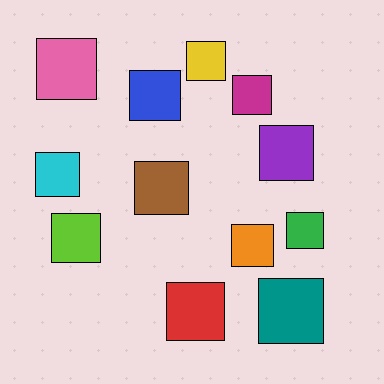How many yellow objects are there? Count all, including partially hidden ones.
There is 1 yellow object.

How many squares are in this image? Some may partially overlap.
There are 12 squares.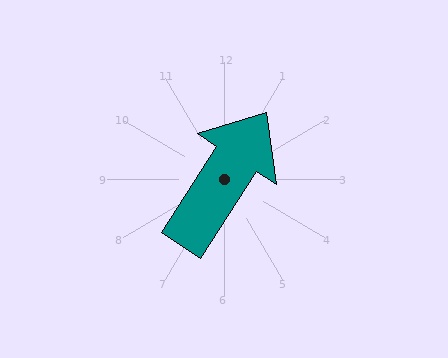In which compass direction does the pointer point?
Northeast.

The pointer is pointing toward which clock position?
Roughly 1 o'clock.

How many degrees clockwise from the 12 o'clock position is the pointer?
Approximately 33 degrees.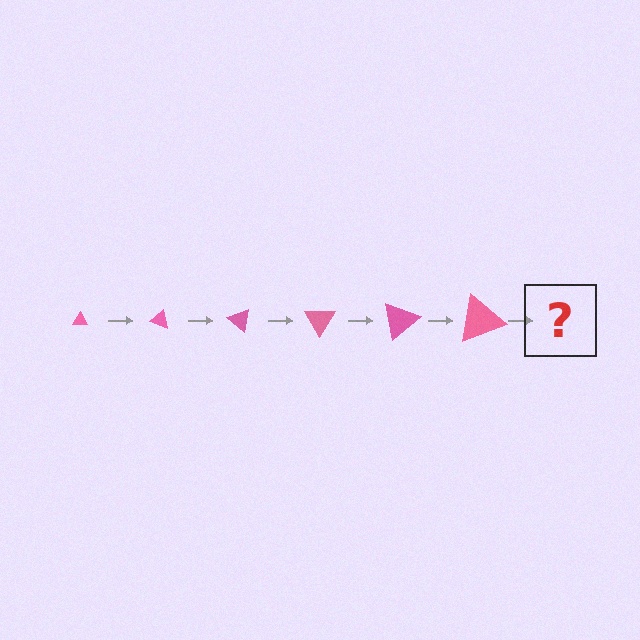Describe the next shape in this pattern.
It should be a triangle, larger than the previous one and rotated 120 degrees from the start.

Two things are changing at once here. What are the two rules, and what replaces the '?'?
The two rules are that the triangle grows larger each step and it rotates 20 degrees each step. The '?' should be a triangle, larger than the previous one and rotated 120 degrees from the start.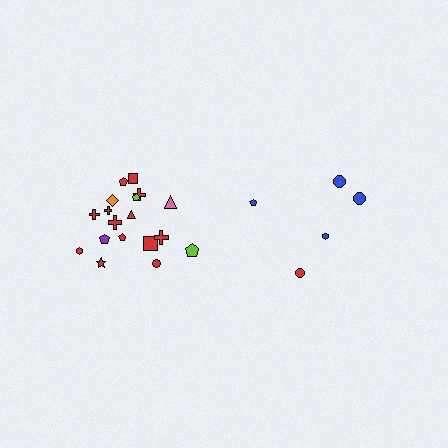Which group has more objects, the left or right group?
The left group.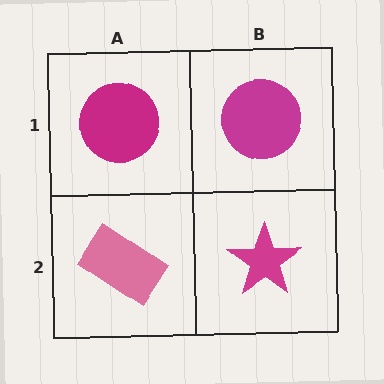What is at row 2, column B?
A magenta star.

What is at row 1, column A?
A magenta circle.